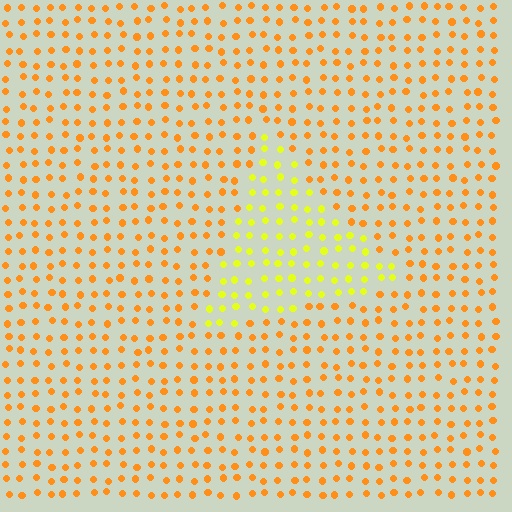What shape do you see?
I see a triangle.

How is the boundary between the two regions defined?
The boundary is defined purely by a slight shift in hue (about 36 degrees). Spacing, size, and orientation are identical on both sides.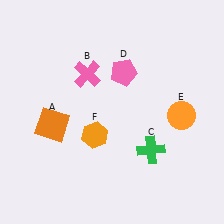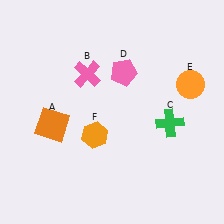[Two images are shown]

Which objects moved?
The objects that moved are: the green cross (C), the orange circle (E).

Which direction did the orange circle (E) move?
The orange circle (E) moved up.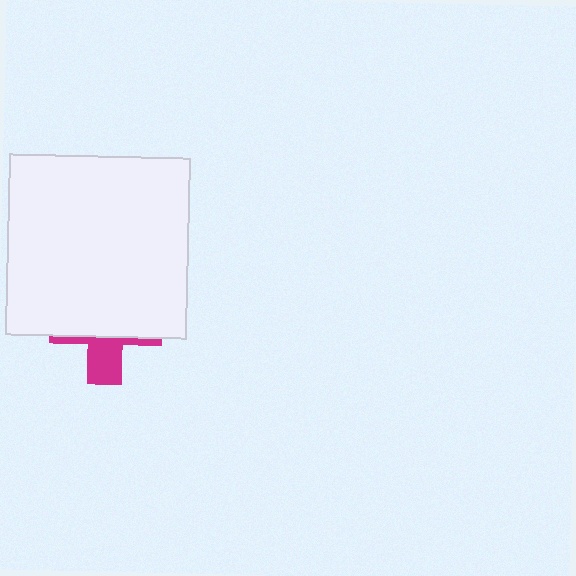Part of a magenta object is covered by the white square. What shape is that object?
It is a cross.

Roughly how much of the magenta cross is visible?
A small part of it is visible (roughly 34%).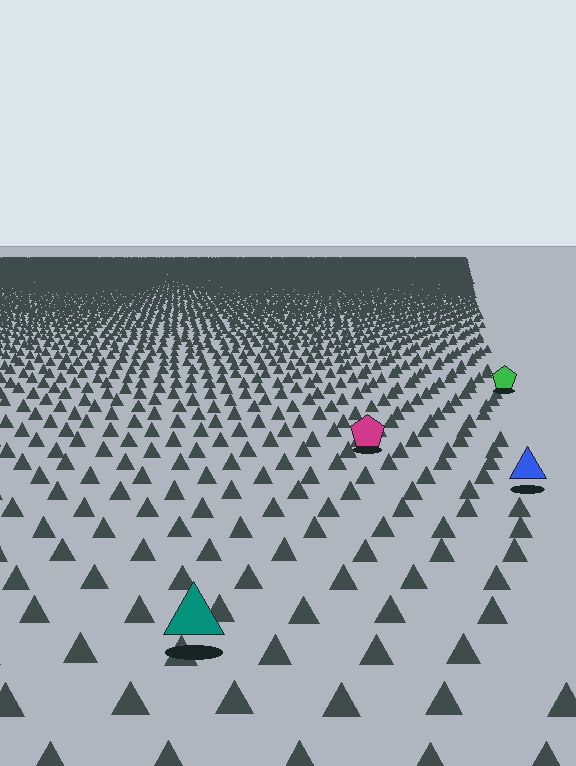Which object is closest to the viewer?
The teal triangle is closest. The texture marks near it are larger and more spread out.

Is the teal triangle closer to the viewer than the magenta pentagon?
Yes. The teal triangle is closer — you can tell from the texture gradient: the ground texture is coarser near it.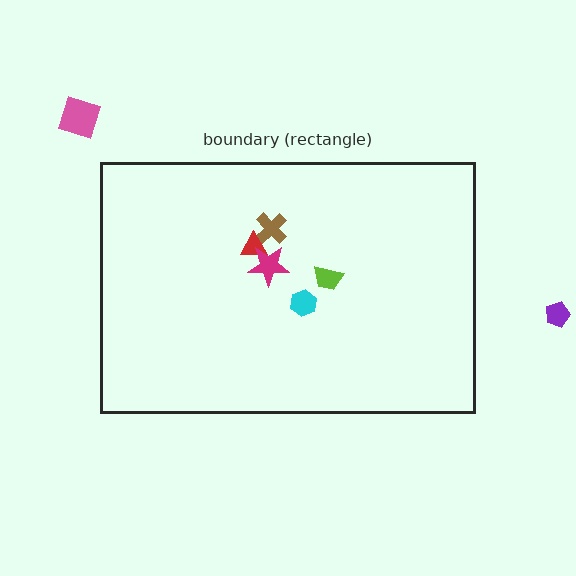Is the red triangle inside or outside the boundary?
Inside.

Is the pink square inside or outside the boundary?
Outside.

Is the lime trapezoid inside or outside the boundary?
Inside.